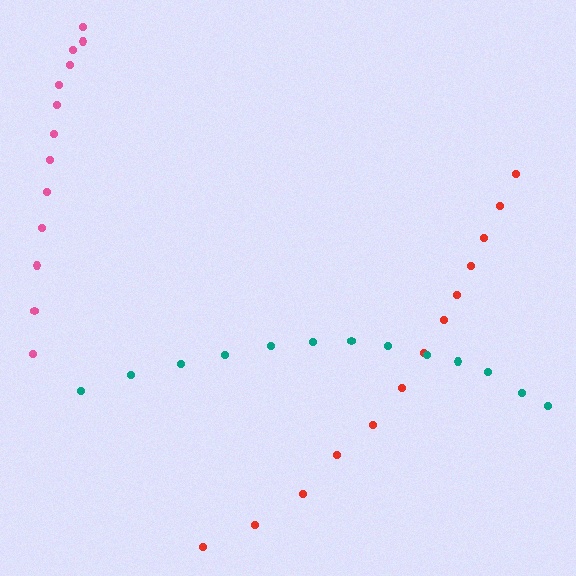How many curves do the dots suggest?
There are 3 distinct paths.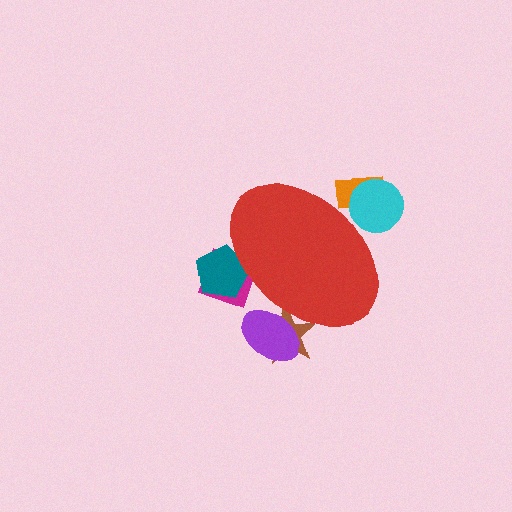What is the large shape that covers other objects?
A red ellipse.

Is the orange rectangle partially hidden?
Yes, the orange rectangle is partially hidden behind the red ellipse.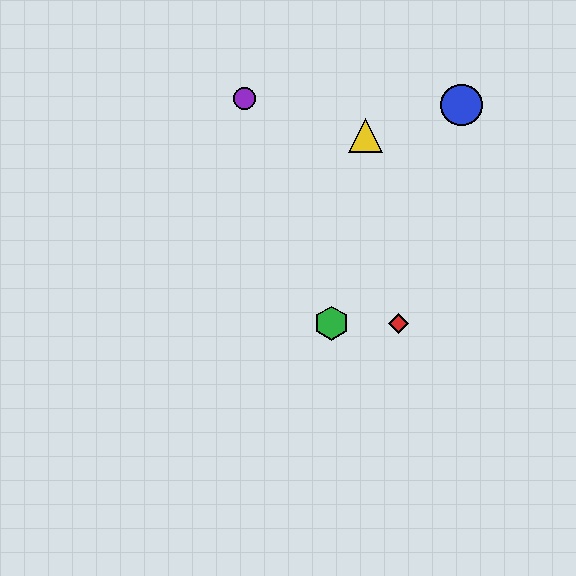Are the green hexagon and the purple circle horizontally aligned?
No, the green hexagon is at y≈323 and the purple circle is at y≈99.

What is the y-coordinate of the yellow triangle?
The yellow triangle is at y≈135.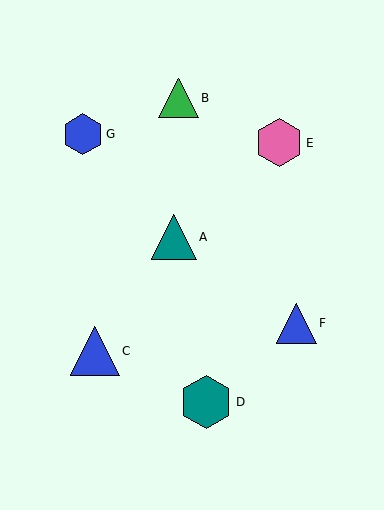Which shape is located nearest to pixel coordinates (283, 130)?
The pink hexagon (labeled E) at (279, 143) is nearest to that location.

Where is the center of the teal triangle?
The center of the teal triangle is at (174, 237).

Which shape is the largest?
The teal hexagon (labeled D) is the largest.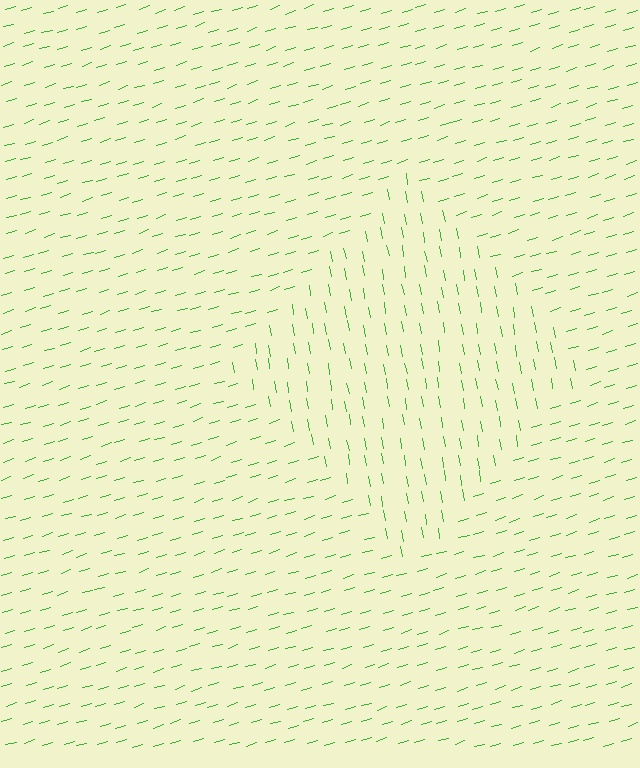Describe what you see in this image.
The image is filled with small green line segments. A diamond region in the image has lines oriented differently from the surrounding lines, creating a visible texture boundary.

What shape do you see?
I see a diamond.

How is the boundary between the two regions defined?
The boundary is defined purely by a change in line orientation (approximately 83 degrees difference). All lines are the same color and thickness.